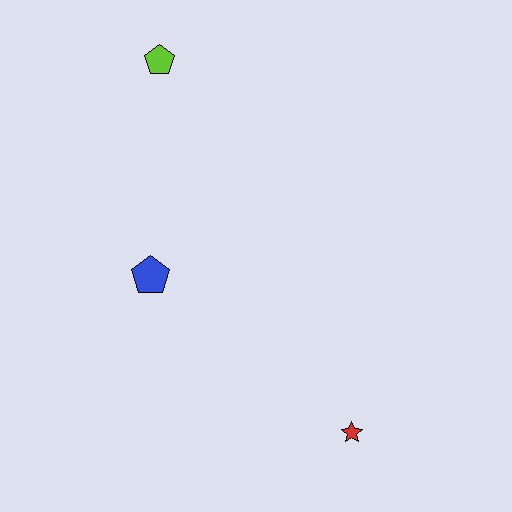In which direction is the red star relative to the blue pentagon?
The red star is to the right of the blue pentagon.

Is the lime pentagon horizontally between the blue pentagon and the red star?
Yes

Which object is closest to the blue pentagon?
The lime pentagon is closest to the blue pentagon.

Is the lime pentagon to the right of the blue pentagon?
Yes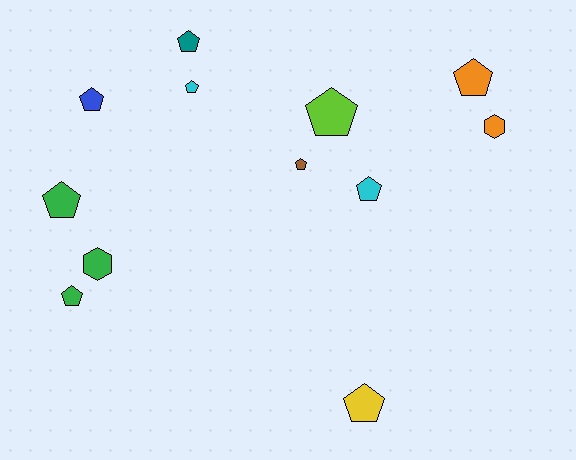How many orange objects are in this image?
There are 2 orange objects.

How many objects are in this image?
There are 12 objects.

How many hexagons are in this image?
There are 2 hexagons.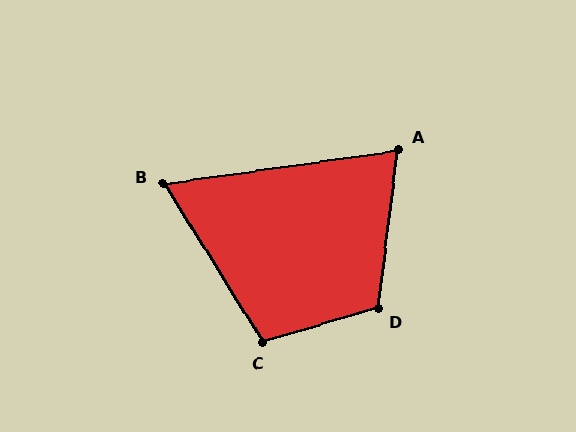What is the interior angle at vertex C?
Approximately 105 degrees (obtuse).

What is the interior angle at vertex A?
Approximately 75 degrees (acute).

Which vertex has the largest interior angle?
D, at approximately 114 degrees.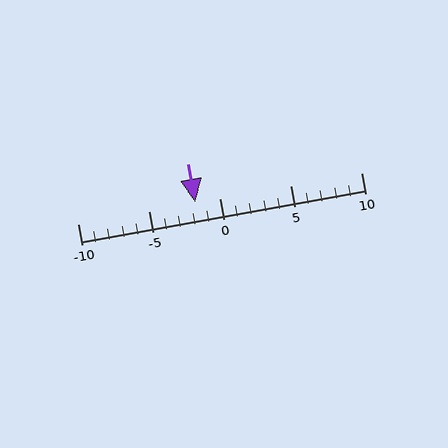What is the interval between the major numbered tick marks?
The major tick marks are spaced 5 units apart.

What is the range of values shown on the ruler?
The ruler shows values from -10 to 10.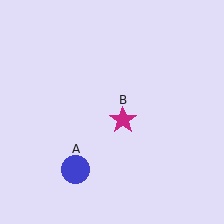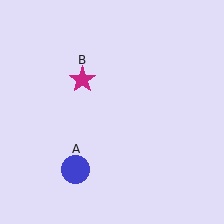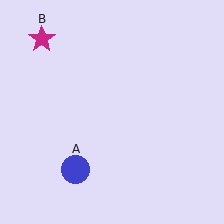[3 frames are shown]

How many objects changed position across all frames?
1 object changed position: magenta star (object B).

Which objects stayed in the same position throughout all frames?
Blue circle (object A) remained stationary.